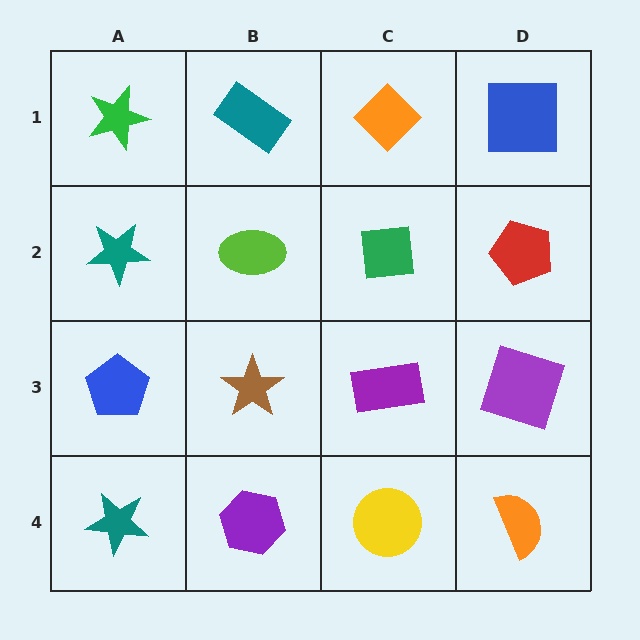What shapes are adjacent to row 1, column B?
A lime ellipse (row 2, column B), a green star (row 1, column A), an orange diamond (row 1, column C).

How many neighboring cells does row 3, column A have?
3.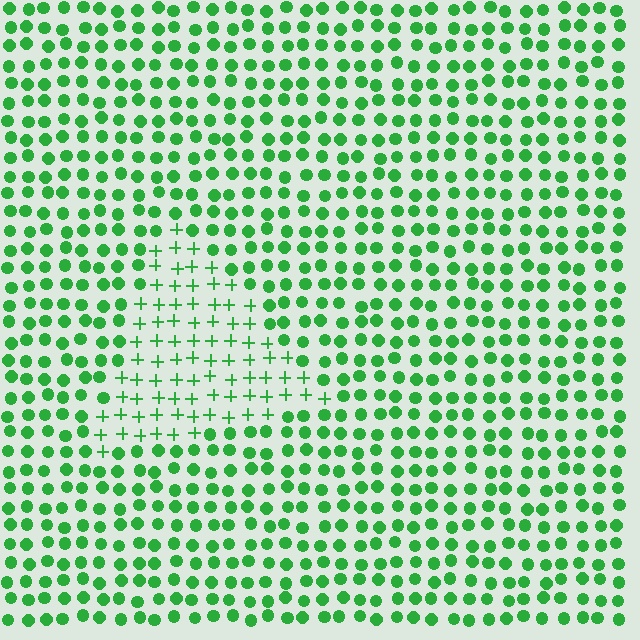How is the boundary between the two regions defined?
The boundary is defined by a change in element shape: plus signs inside vs. circles outside. All elements share the same color and spacing.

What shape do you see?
I see a triangle.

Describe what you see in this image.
The image is filled with small green elements arranged in a uniform grid. A triangle-shaped region contains plus signs, while the surrounding area contains circles. The boundary is defined purely by the change in element shape.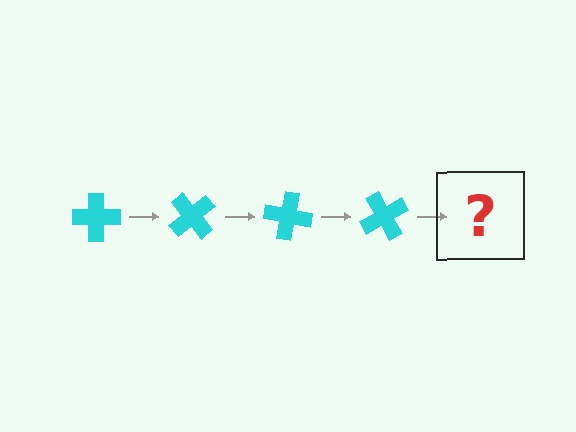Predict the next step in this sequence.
The next step is a cyan cross rotated 200 degrees.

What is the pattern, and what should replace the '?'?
The pattern is that the cross rotates 50 degrees each step. The '?' should be a cyan cross rotated 200 degrees.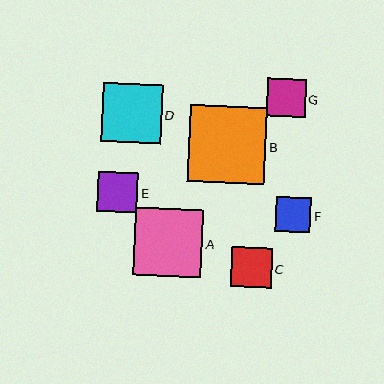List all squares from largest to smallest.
From largest to smallest: B, A, D, C, E, G, F.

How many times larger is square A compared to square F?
Square A is approximately 2.0 times the size of square F.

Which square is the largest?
Square B is the largest with a size of approximately 77 pixels.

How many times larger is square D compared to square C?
Square D is approximately 1.5 times the size of square C.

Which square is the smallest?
Square F is the smallest with a size of approximately 35 pixels.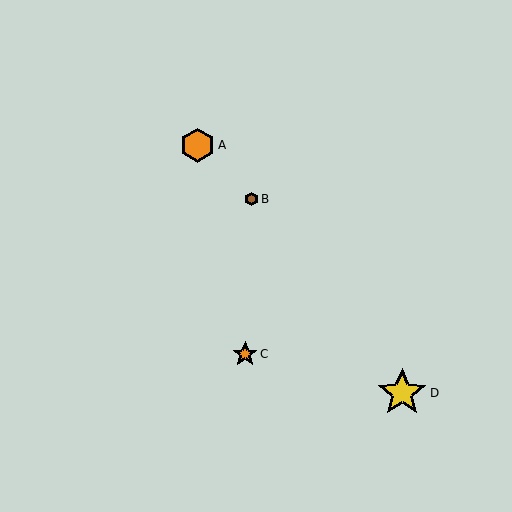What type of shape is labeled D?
Shape D is a yellow star.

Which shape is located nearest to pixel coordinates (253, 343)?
The orange star (labeled C) at (245, 354) is nearest to that location.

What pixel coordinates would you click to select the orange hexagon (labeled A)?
Click at (198, 145) to select the orange hexagon A.